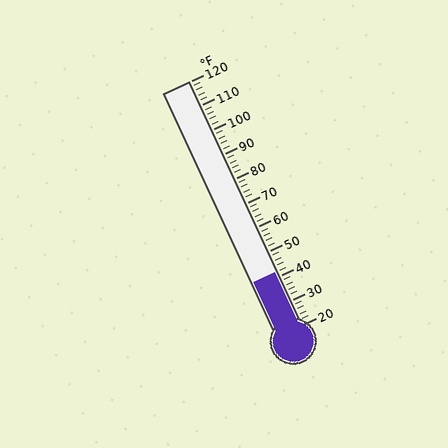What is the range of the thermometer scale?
The thermometer scale ranges from 20°F to 120°F.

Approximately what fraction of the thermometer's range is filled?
The thermometer is filled to approximately 20% of its range.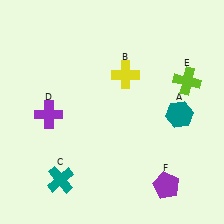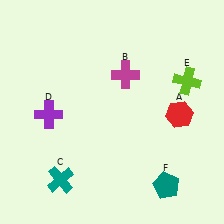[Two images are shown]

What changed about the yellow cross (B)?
In Image 1, B is yellow. In Image 2, it changed to magenta.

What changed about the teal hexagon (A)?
In Image 1, A is teal. In Image 2, it changed to red.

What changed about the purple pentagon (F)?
In Image 1, F is purple. In Image 2, it changed to teal.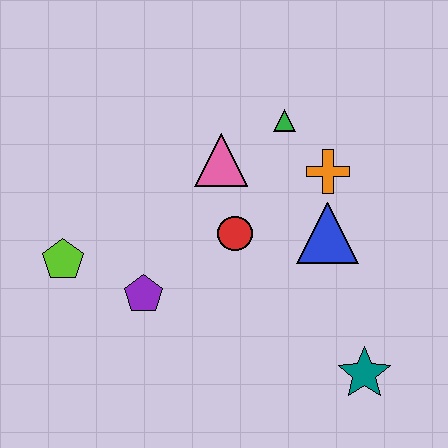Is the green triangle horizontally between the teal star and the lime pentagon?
Yes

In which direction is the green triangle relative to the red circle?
The green triangle is above the red circle.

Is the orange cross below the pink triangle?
Yes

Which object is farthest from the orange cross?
The lime pentagon is farthest from the orange cross.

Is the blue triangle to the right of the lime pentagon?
Yes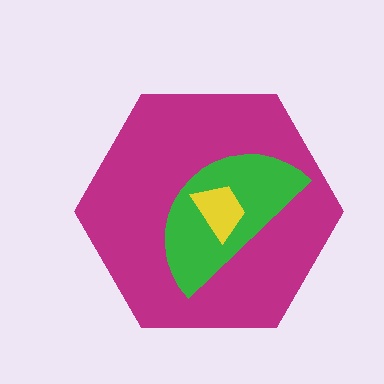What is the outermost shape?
The magenta hexagon.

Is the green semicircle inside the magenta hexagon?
Yes.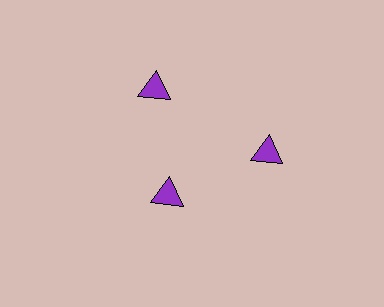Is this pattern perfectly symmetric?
No. The 3 purple triangles are arranged in a ring, but one element near the 7 o'clock position is pulled inward toward the center, breaking the 3-fold rotational symmetry.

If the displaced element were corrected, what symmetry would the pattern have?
It would have 3-fold rotational symmetry — the pattern would map onto itself every 120 degrees.